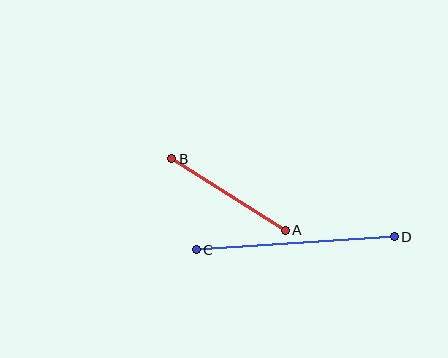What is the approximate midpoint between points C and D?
The midpoint is at approximately (295, 243) pixels.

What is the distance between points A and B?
The distance is approximately 135 pixels.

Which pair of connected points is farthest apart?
Points C and D are farthest apart.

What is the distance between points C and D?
The distance is approximately 199 pixels.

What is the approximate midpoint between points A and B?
The midpoint is at approximately (228, 195) pixels.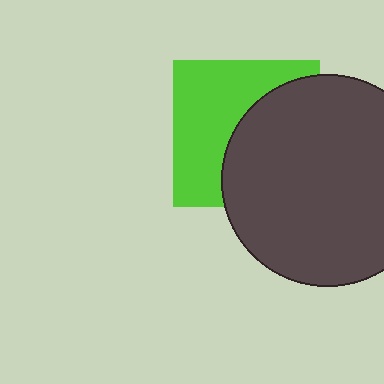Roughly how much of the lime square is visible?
About half of it is visible (roughly 51%).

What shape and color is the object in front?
The object in front is a dark gray circle.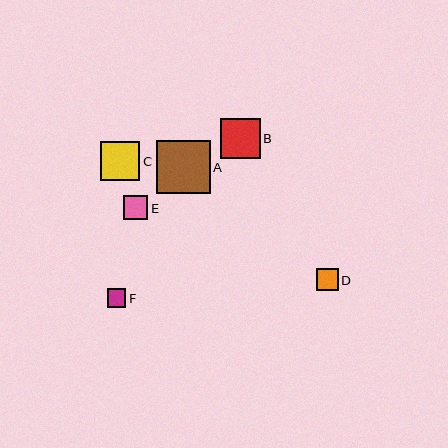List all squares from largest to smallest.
From largest to smallest: A, B, C, E, D, F.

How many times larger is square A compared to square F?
Square A is approximately 2.9 times the size of square F.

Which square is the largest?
Square A is the largest with a size of approximately 54 pixels.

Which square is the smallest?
Square F is the smallest with a size of approximately 19 pixels.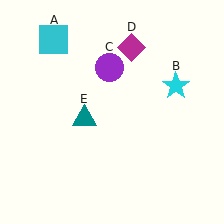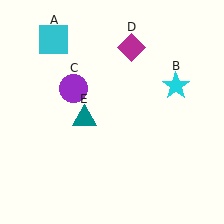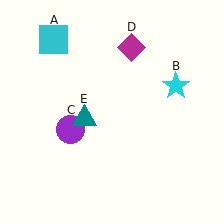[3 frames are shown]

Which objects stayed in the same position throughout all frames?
Cyan square (object A) and cyan star (object B) and magenta diamond (object D) and teal triangle (object E) remained stationary.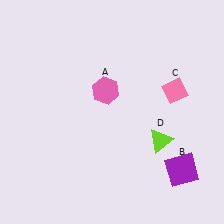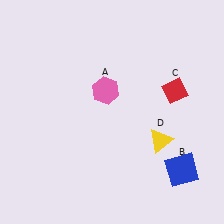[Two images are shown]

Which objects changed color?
B changed from purple to blue. C changed from pink to red. D changed from lime to yellow.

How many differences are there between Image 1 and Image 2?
There are 3 differences between the two images.